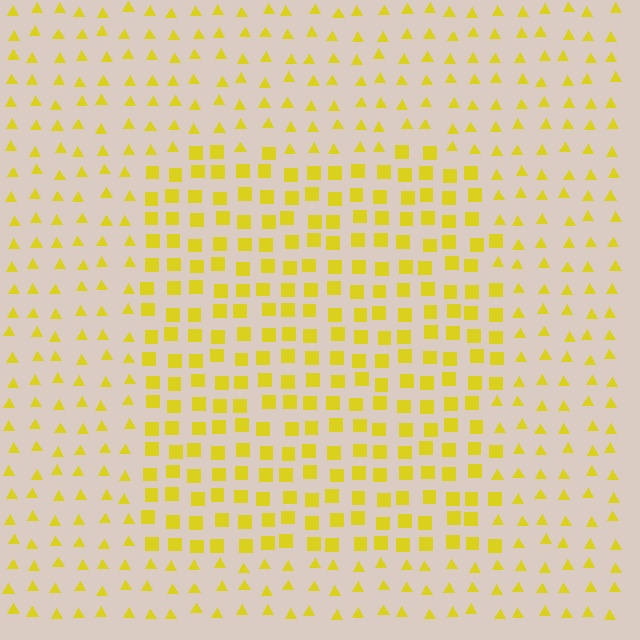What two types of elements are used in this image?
The image uses squares inside the rectangle region and triangles outside it.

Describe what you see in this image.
The image is filled with small yellow elements arranged in a uniform grid. A rectangle-shaped region contains squares, while the surrounding area contains triangles. The boundary is defined purely by the change in element shape.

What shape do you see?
I see a rectangle.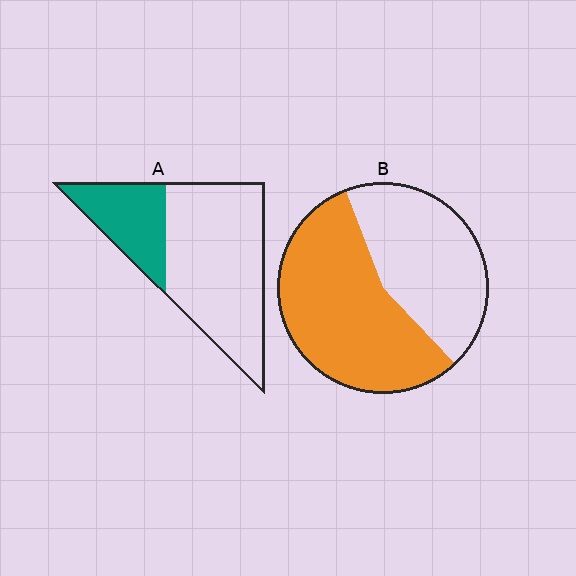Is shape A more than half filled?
No.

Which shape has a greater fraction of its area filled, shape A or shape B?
Shape B.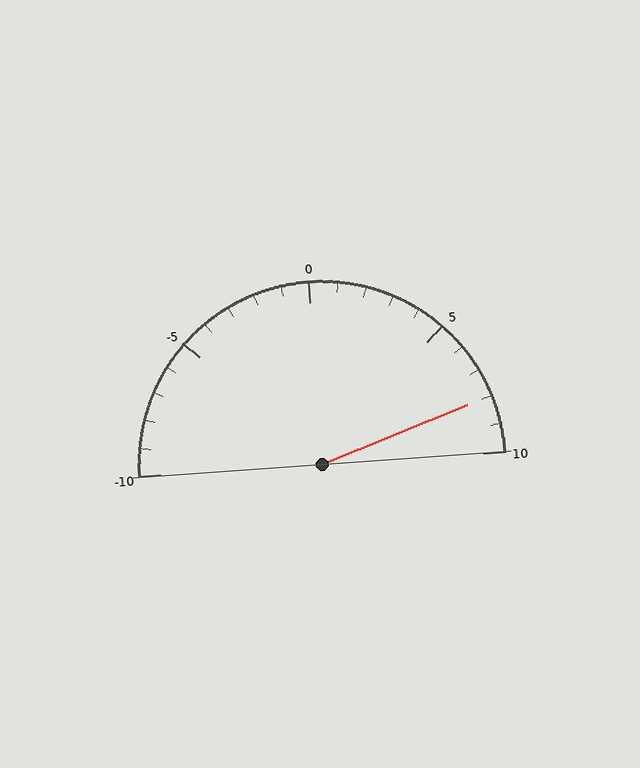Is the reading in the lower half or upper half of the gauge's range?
The reading is in the upper half of the range (-10 to 10).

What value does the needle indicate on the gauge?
The needle indicates approximately 8.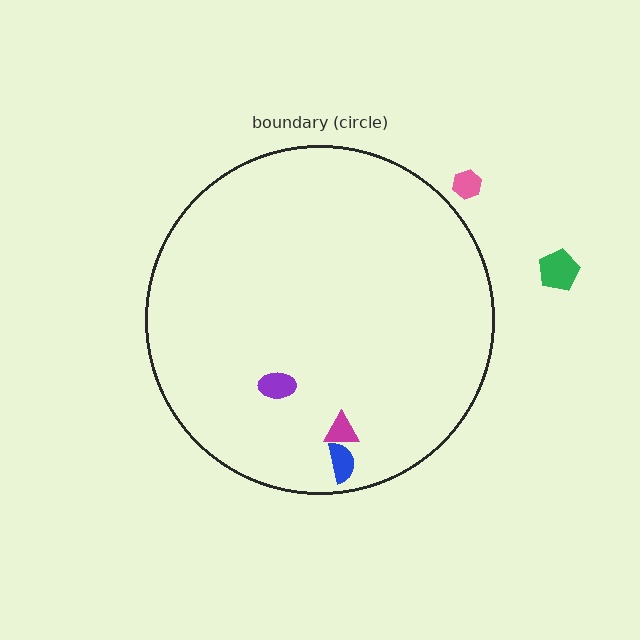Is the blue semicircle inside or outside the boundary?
Inside.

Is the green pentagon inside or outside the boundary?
Outside.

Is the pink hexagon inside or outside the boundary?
Outside.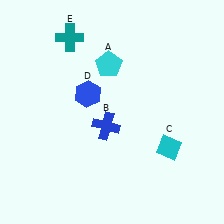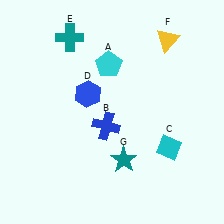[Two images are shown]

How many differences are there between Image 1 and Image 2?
There are 2 differences between the two images.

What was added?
A yellow triangle (F), a teal star (G) were added in Image 2.